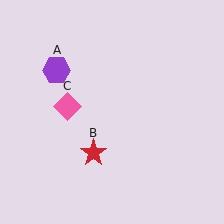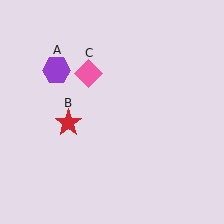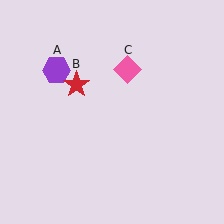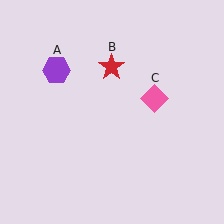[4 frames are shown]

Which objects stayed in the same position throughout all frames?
Purple hexagon (object A) remained stationary.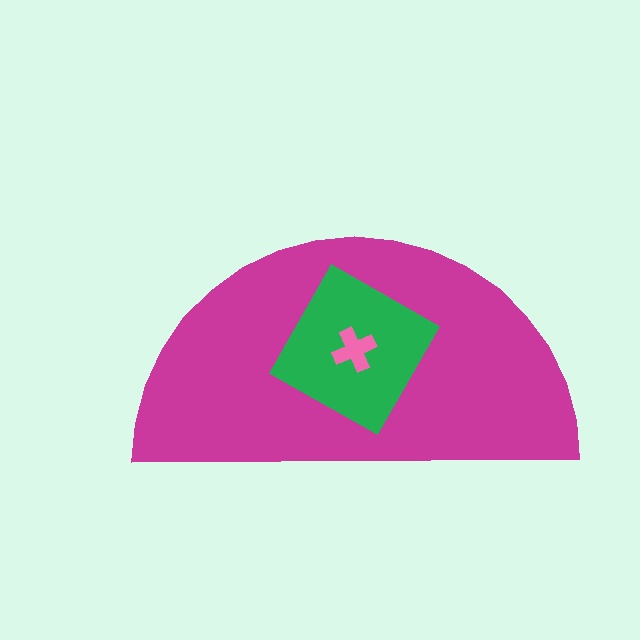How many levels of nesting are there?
3.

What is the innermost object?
The pink cross.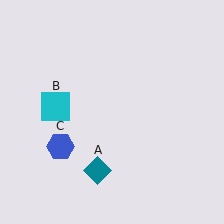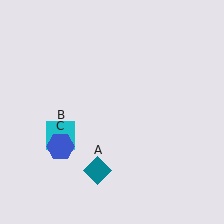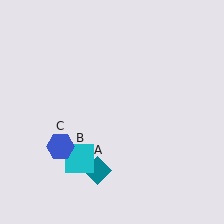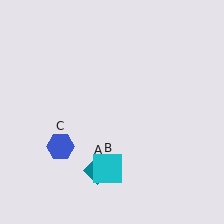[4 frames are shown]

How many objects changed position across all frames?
1 object changed position: cyan square (object B).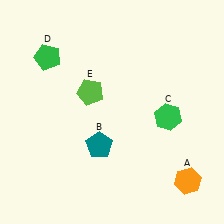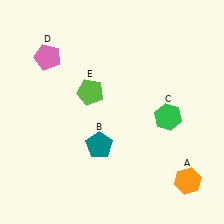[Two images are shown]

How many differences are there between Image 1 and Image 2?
There is 1 difference between the two images.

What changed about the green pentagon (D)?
In Image 1, D is green. In Image 2, it changed to pink.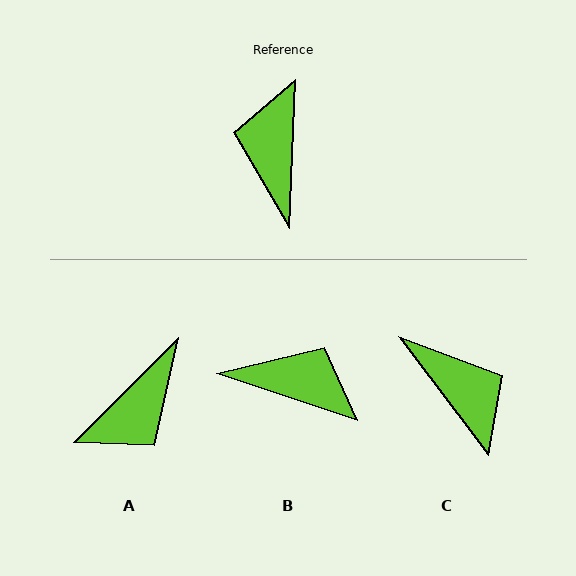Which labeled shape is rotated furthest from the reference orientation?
C, about 141 degrees away.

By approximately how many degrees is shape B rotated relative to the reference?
Approximately 107 degrees clockwise.